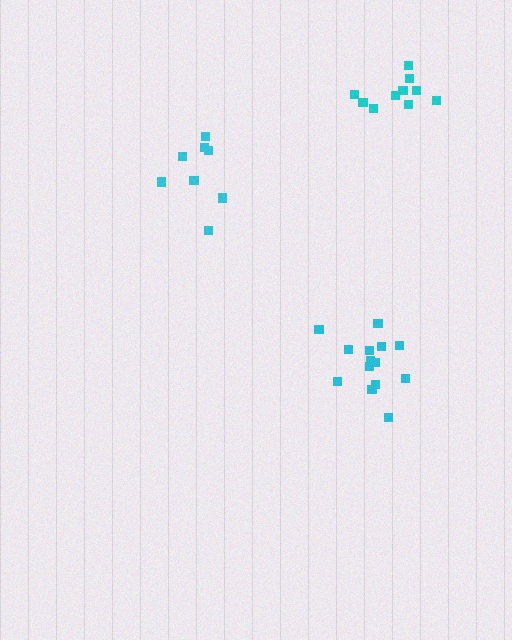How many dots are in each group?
Group 1: 14 dots, Group 2: 8 dots, Group 3: 10 dots (32 total).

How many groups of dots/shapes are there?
There are 3 groups.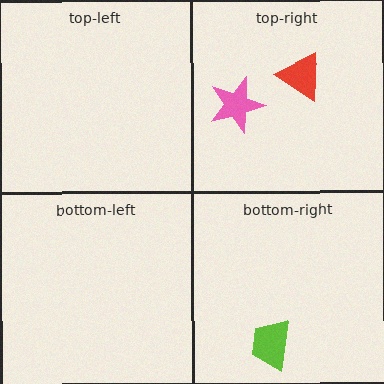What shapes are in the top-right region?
The pink star, the red triangle.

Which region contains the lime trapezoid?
The bottom-right region.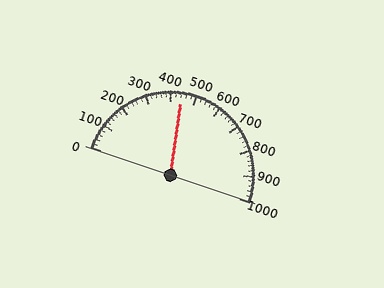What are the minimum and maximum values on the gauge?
The gauge ranges from 0 to 1000.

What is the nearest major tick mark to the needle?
The nearest major tick mark is 400.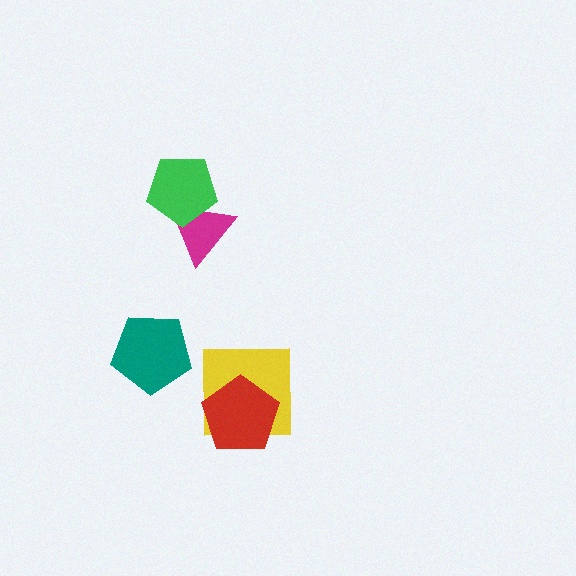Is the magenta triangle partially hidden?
Yes, it is partially covered by another shape.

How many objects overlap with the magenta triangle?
1 object overlaps with the magenta triangle.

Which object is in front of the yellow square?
The red pentagon is in front of the yellow square.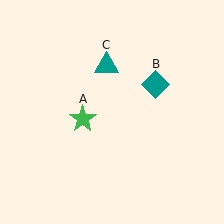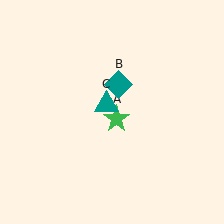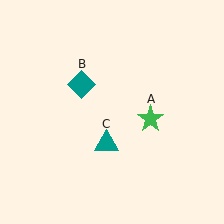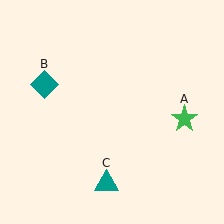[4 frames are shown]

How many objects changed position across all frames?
3 objects changed position: green star (object A), teal diamond (object B), teal triangle (object C).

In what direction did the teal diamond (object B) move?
The teal diamond (object B) moved left.